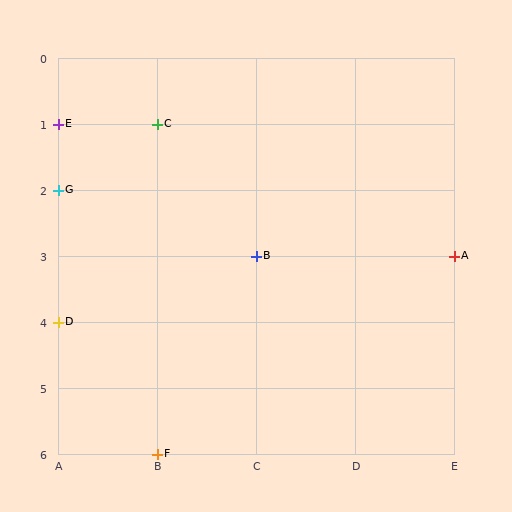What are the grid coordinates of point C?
Point C is at grid coordinates (B, 1).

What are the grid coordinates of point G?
Point G is at grid coordinates (A, 2).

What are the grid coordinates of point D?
Point D is at grid coordinates (A, 4).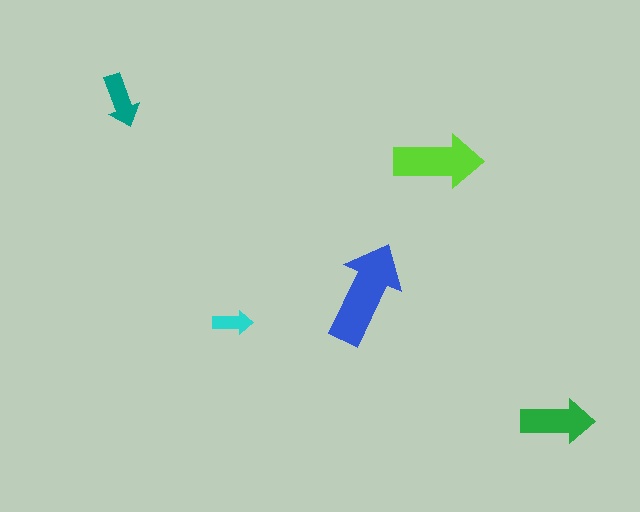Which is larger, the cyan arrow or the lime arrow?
The lime one.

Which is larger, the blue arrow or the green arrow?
The blue one.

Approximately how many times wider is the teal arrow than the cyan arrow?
About 1.5 times wider.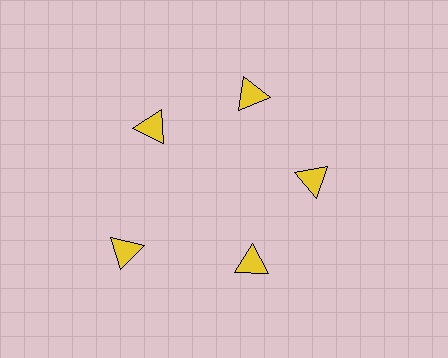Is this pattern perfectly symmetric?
No. The 5 yellow triangles are arranged in a ring, but one element near the 8 o'clock position is pushed outward from the center, breaking the 5-fold rotational symmetry.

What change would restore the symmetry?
The symmetry would be restored by moving it inward, back onto the ring so that all 5 triangles sit at equal angles and equal distance from the center.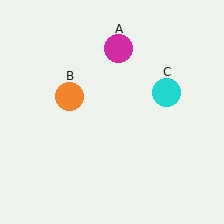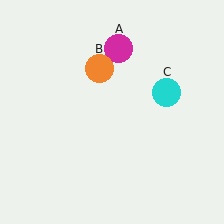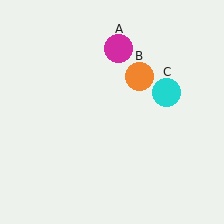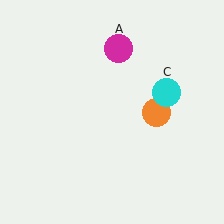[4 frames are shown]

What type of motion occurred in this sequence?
The orange circle (object B) rotated clockwise around the center of the scene.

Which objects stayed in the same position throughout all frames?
Magenta circle (object A) and cyan circle (object C) remained stationary.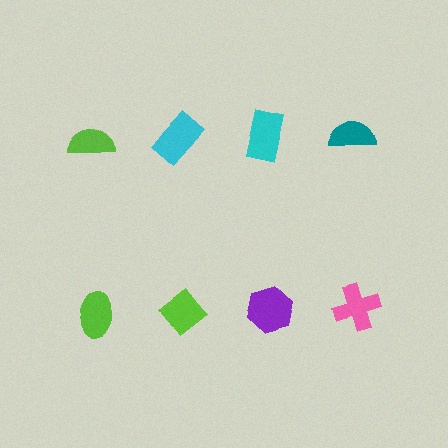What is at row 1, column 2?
A cyan rectangle.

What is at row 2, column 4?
A pink cross.